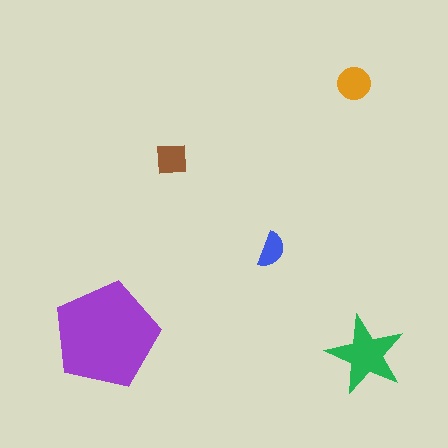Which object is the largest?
The purple pentagon.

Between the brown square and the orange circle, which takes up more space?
The orange circle.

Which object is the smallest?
The blue semicircle.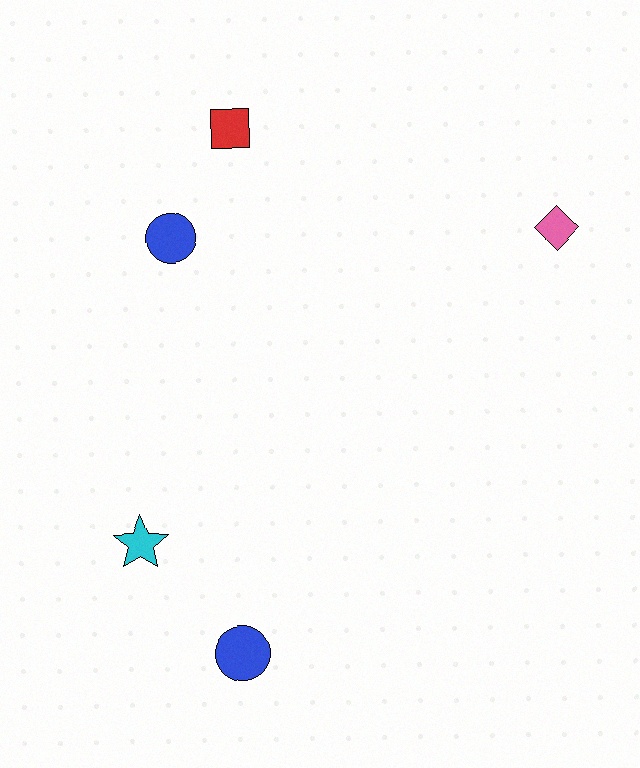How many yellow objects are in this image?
There are no yellow objects.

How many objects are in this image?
There are 5 objects.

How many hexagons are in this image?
There are no hexagons.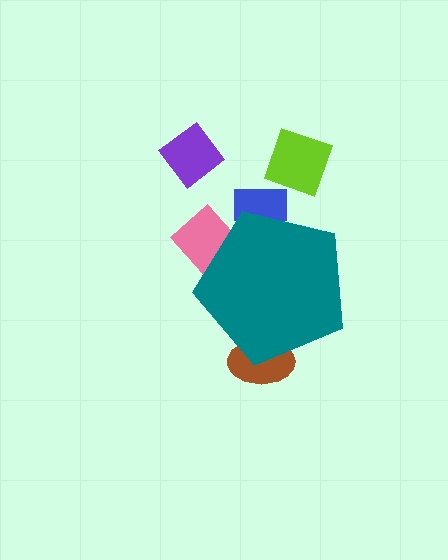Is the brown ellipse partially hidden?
Yes, the brown ellipse is partially hidden behind the teal pentagon.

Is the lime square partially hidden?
No, the lime square is fully visible.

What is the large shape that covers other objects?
A teal pentagon.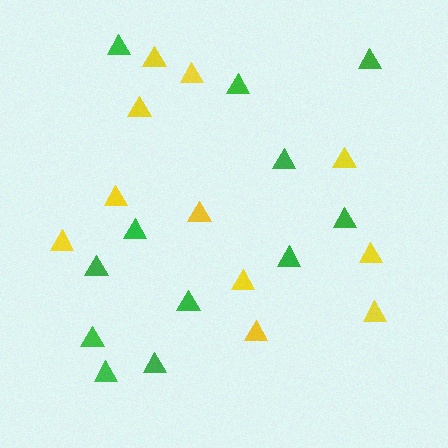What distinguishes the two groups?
There are 2 groups: one group of green triangles (12) and one group of yellow triangles (11).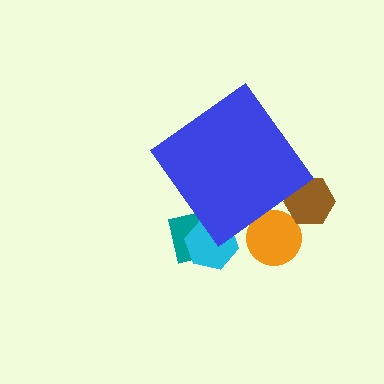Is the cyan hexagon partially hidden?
Yes, the cyan hexagon is partially hidden behind the blue diamond.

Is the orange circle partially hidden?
Yes, the orange circle is partially hidden behind the blue diamond.